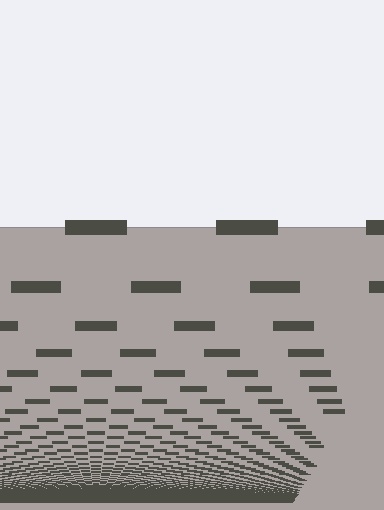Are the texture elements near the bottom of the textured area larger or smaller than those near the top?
Smaller. The gradient is inverted — elements near the bottom are smaller and denser.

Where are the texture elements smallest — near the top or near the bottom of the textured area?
Near the bottom.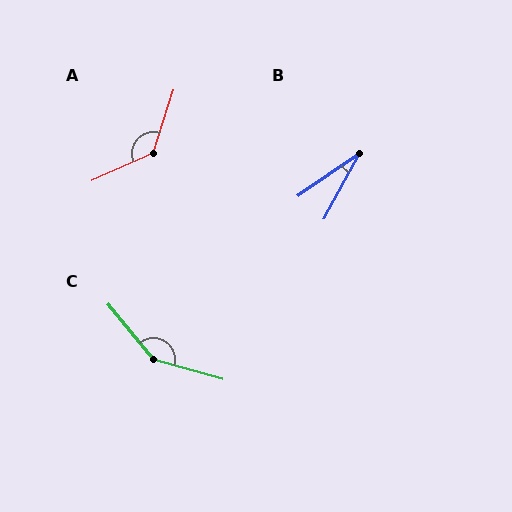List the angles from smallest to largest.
B (26°), A (132°), C (145°).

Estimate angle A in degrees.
Approximately 132 degrees.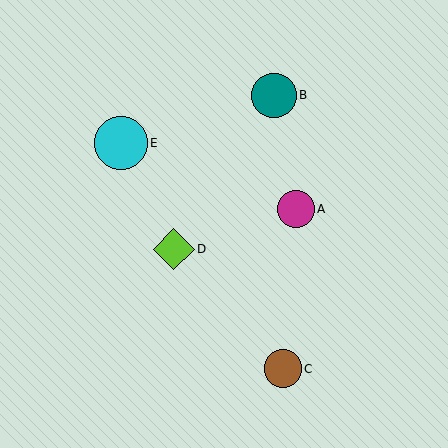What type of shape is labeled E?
Shape E is a cyan circle.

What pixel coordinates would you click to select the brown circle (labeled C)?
Click at (283, 369) to select the brown circle C.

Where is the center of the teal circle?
The center of the teal circle is at (274, 95).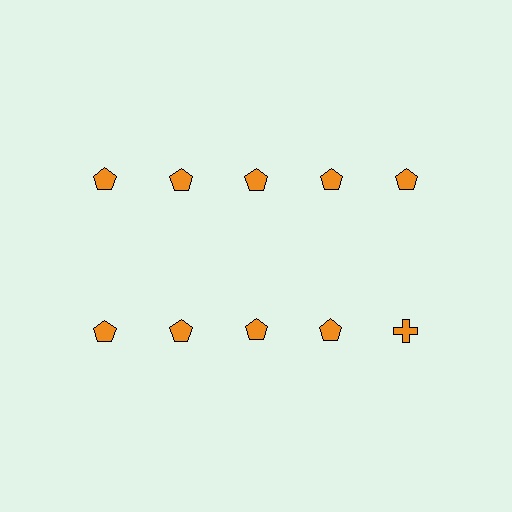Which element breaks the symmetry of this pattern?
The orange cross in the second row, rightmost column breaks the symmetry. All other shapes are orange pentagons.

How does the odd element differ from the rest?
It has a different shape: cross instead of pentagon.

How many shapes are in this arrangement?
There are 10 shapes arranged in a grid pattern.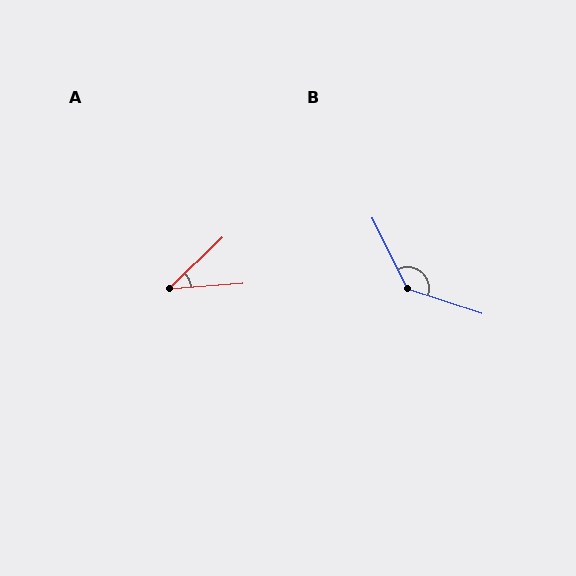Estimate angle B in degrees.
Approximately 134 degrees.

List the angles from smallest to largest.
A (40°), B (134°).